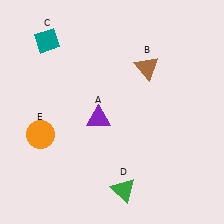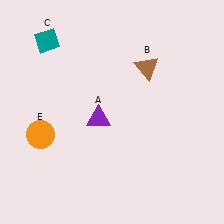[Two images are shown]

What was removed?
The green triangle (D) was removed in Image 2.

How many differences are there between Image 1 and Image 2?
There is 1 difference between the two images.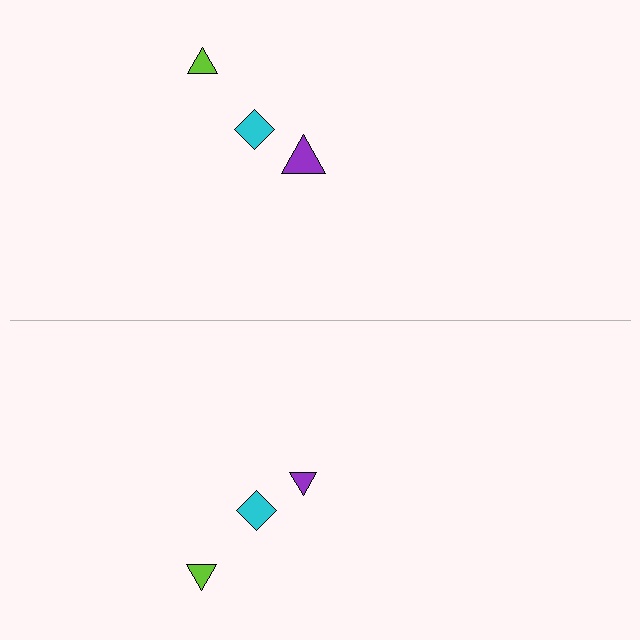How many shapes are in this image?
There are 6 shapes in this image.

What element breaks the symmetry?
The purple triangle on the bottom side has a different size than its mirror counterpart.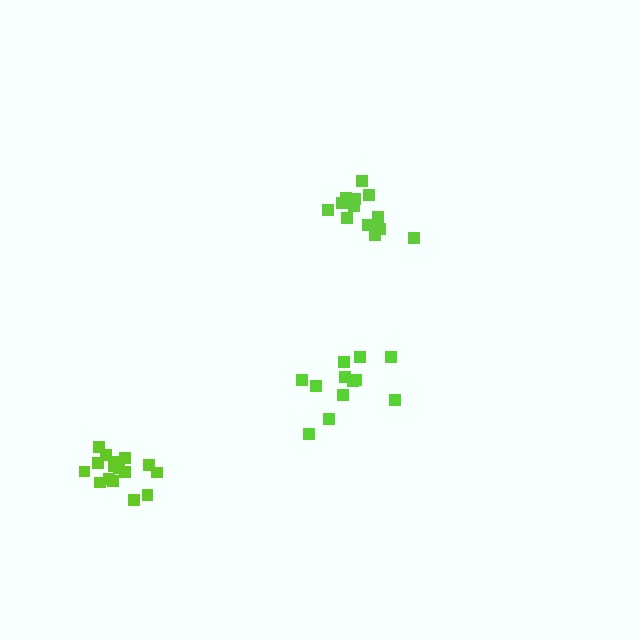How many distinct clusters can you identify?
There are 3 distinct clusters.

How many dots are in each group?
Group 1: 13 dots, Group 2: 12 dots, Group 3: 16 dots (41 total).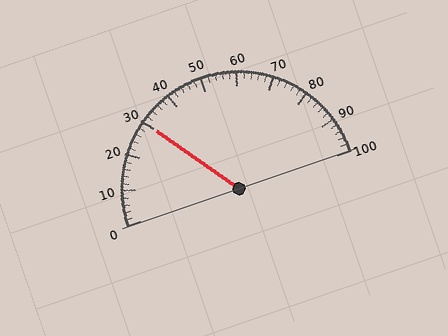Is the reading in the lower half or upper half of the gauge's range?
The reading is in the lower half of the range (0 to 100).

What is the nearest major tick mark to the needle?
The nearest major tick mark is 30.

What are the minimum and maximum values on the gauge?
The gauge ranges from 0 to 100.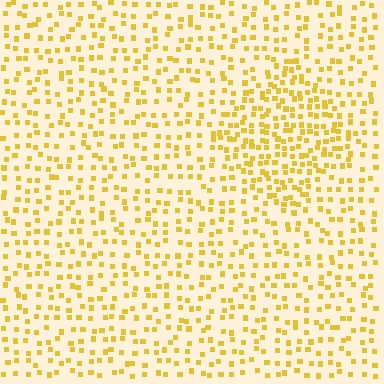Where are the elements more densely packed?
The elements are more densely packed inside the diamond boundary.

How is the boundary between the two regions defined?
The boundary is defined by a change in element density (approximately 1.8x ratio). All elements are the same color, size, and shape.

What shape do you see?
I see a diamond.